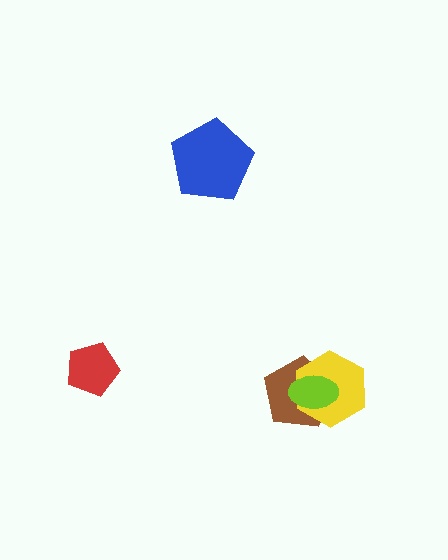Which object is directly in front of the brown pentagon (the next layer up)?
The yellow hexagon is directly in front of the brown pentagon.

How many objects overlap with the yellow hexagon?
2 objects overlap with the yellow hexagon.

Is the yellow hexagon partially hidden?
Yes, it is partially covered by another shape.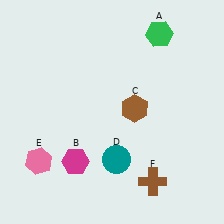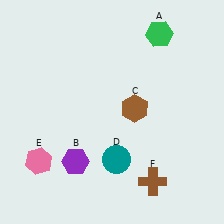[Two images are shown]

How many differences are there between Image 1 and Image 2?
There is 1 difference between the two images.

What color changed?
The hexagon (B) changed from magenta in Image 1 to purple in Image 2.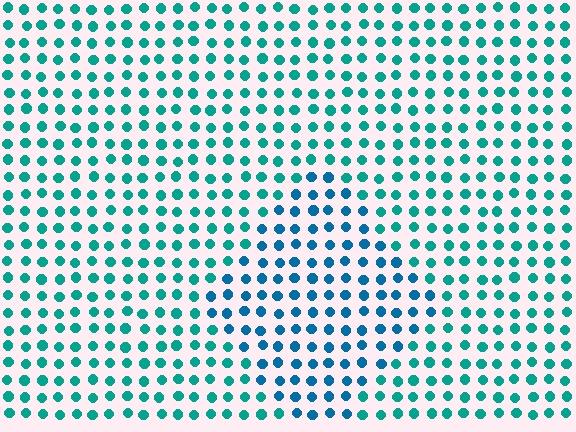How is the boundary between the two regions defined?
The boundary is defined purely by a slight shift in hue (about 28 degrees). Spacing, size, and orientation are identical on both sides.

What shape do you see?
I see a diamond.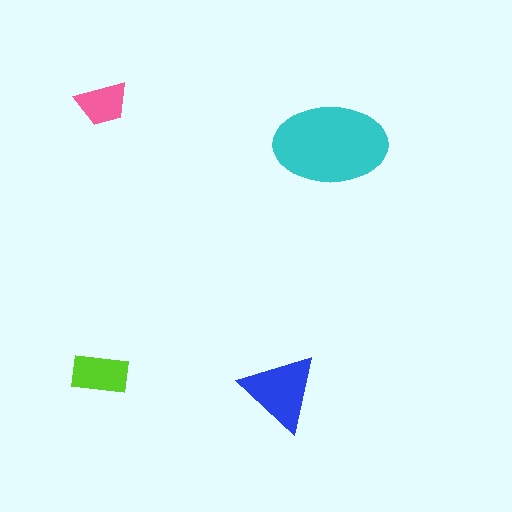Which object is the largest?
The cyan ellipse.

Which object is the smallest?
The pink trapezoid.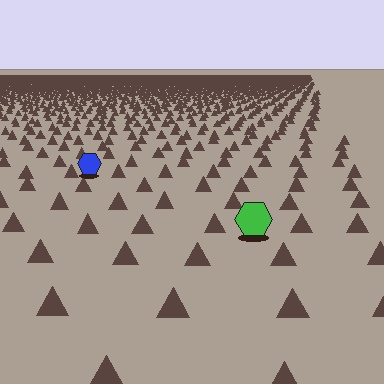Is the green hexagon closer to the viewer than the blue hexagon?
Yes. The green hexagon is closer — you can tell from the texture gradient: the ground texture is coarser near it.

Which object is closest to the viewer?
The green hexagon is closest. The texture marks near it are larger and more spread out.